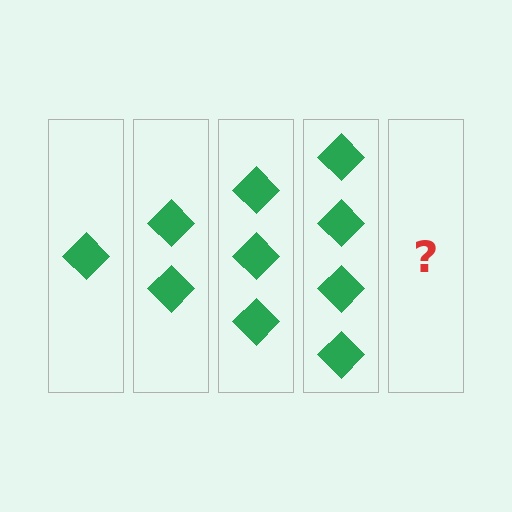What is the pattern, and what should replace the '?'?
The pattern is that each step adds one more diamond. The '?' should be 5 diamonds.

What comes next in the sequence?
The next element should be 5 diamonds.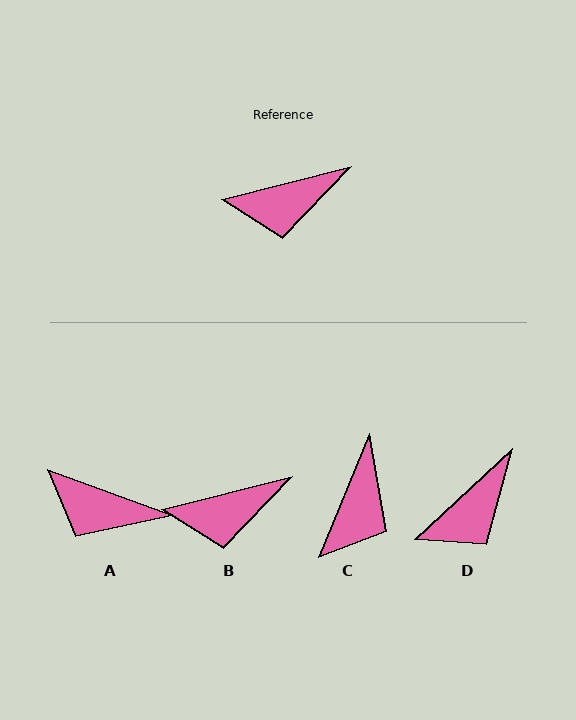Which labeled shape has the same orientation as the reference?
B.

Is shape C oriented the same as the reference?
No, it is off by about 54 degrees.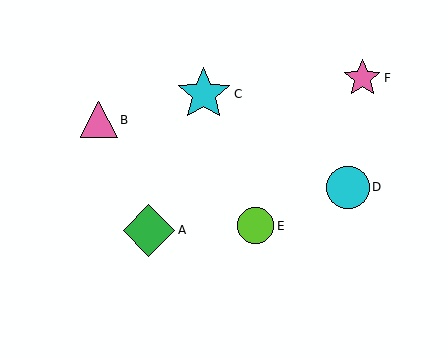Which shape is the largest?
The cyan star (labeled C) is the largest.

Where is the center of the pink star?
The center of the pink star is at (362, 78).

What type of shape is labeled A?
Shape A is a green diamond.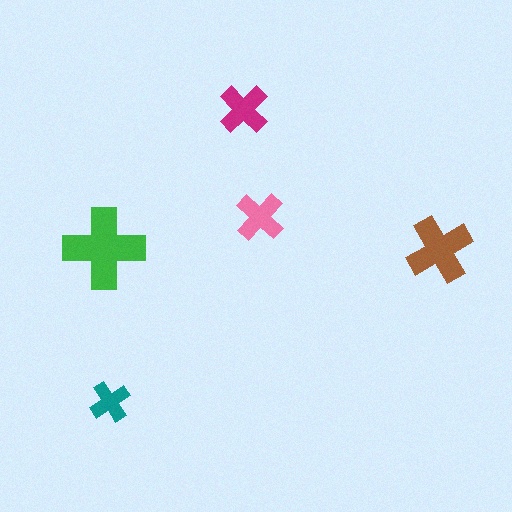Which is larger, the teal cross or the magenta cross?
The magenta one.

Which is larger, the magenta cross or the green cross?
The green one.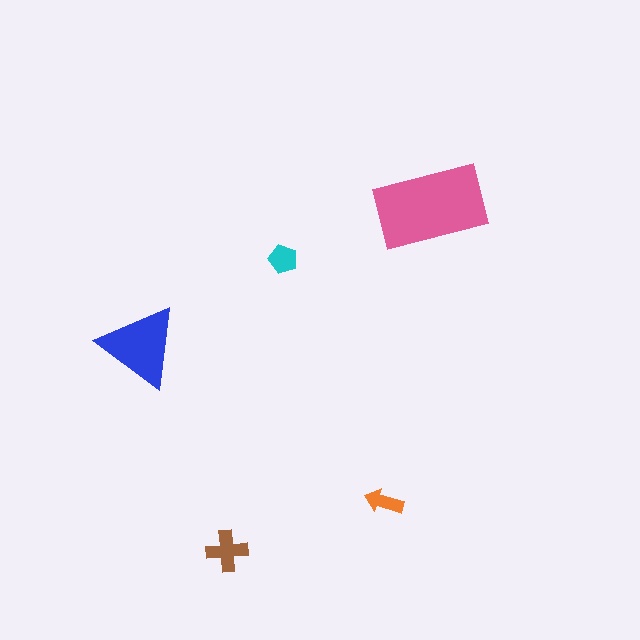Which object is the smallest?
The orange arrow.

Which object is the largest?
The pink rectangle.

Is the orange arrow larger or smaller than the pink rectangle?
Smaller.